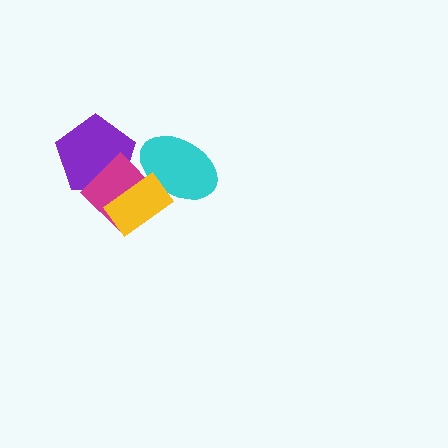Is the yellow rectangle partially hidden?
No, no other shape covers it.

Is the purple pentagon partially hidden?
Yes, it is partially covered by another shape.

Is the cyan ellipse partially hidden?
Yes, it is partially covered by another shape.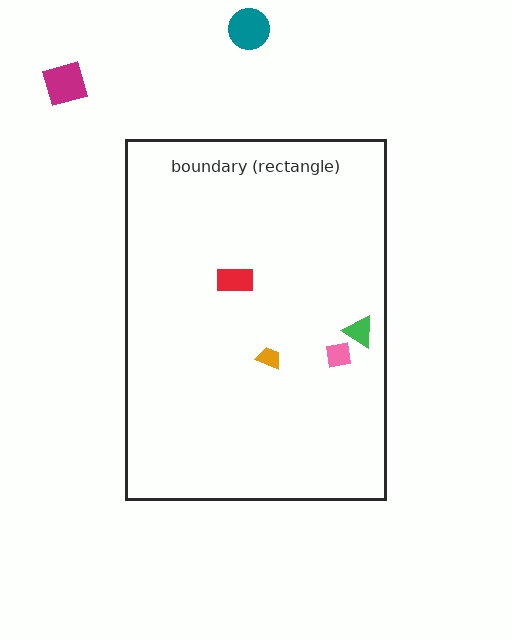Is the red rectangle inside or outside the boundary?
Inside.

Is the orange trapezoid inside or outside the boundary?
Inside.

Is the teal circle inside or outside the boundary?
Outside.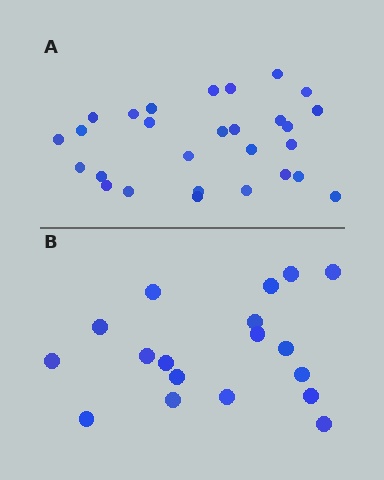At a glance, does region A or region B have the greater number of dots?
Region A (the top region) has more dots.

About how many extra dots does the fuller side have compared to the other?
Region A has roughly 10 or so more dots than region B.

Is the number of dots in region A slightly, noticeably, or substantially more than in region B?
Region A has substantially more. The ratio is roughly 1.6 to 1.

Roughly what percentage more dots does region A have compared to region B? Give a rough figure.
About 55% more.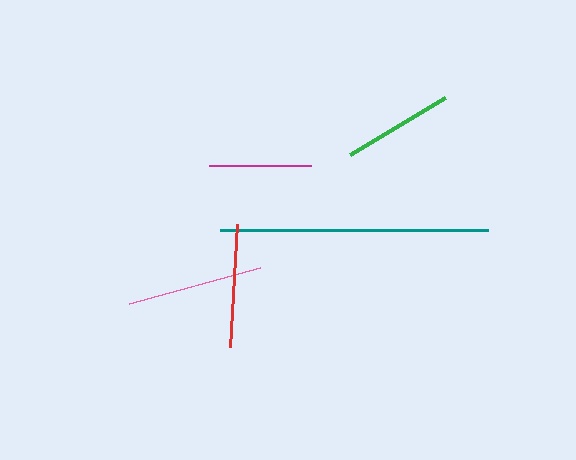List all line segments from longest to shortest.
From longest to shortest: teal, pink, red, green, magenta.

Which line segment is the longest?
The teal line is the longest at approximately 268 pixels.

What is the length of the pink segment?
The pink segment is approximately 136 pixels long.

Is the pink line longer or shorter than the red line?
The pink line is longer than the red line.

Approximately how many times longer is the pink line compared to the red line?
The pink line is approximately 1.1 times the length of the red line.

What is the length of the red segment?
The red segment is approximately 123 pixels long.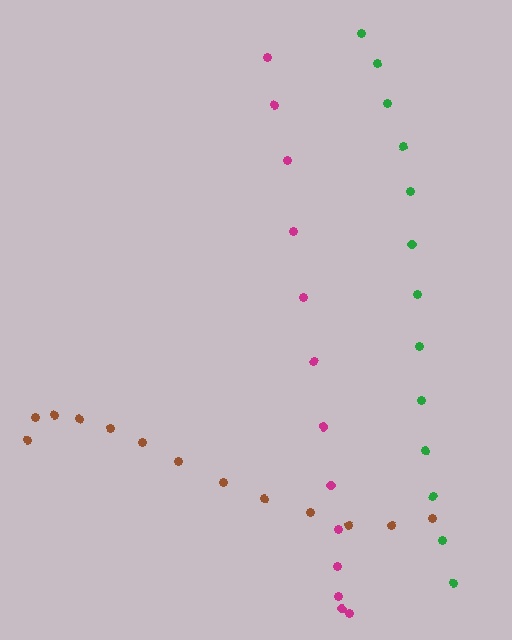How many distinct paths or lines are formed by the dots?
There are 3 distinct paths.